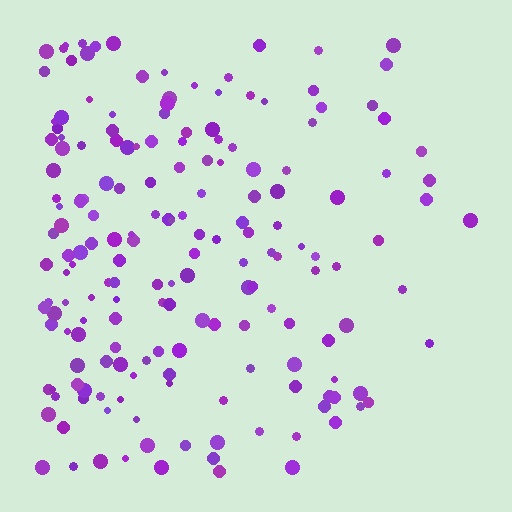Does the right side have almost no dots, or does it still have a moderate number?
Still a moderate number, just noticeably fewer than the left.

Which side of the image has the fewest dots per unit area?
The right.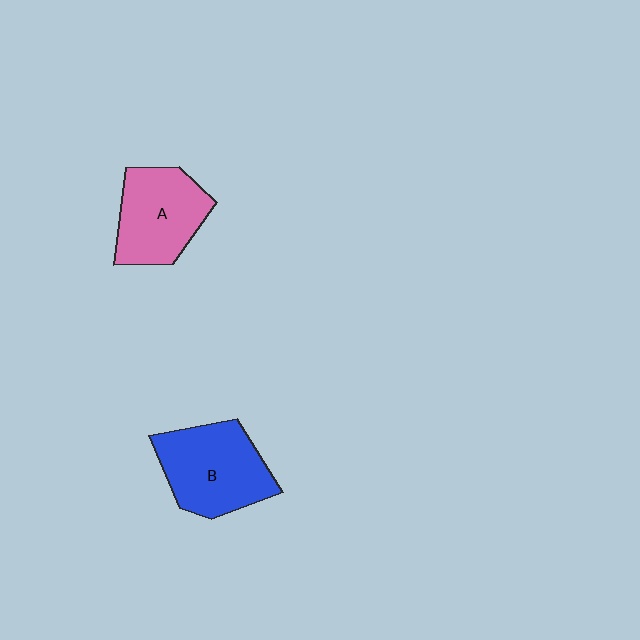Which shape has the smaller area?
Shape A (pink).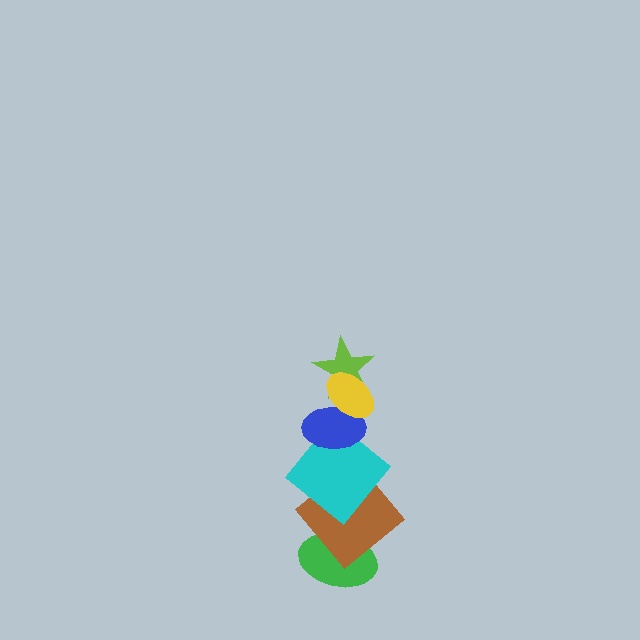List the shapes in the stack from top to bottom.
From top to bottom: the yellow ellipse, the lime star, the blue ellipse, the cyan diamond, the brown diamond, the green ellipse.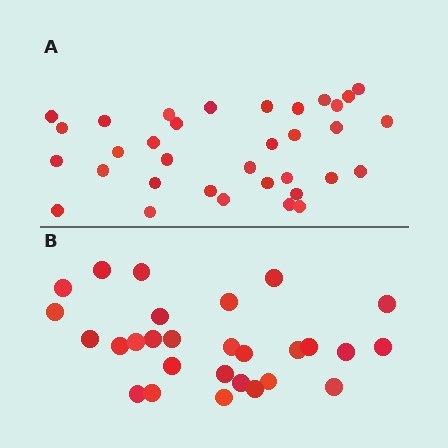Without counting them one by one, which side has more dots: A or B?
Region A (the top region) has more dots.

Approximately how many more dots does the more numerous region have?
Region A has about 6 more dots than region B.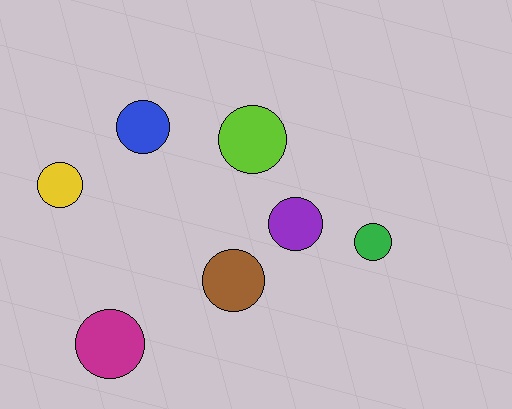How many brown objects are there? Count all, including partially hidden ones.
There is 1 brown object.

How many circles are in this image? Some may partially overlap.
There are 7 circles.